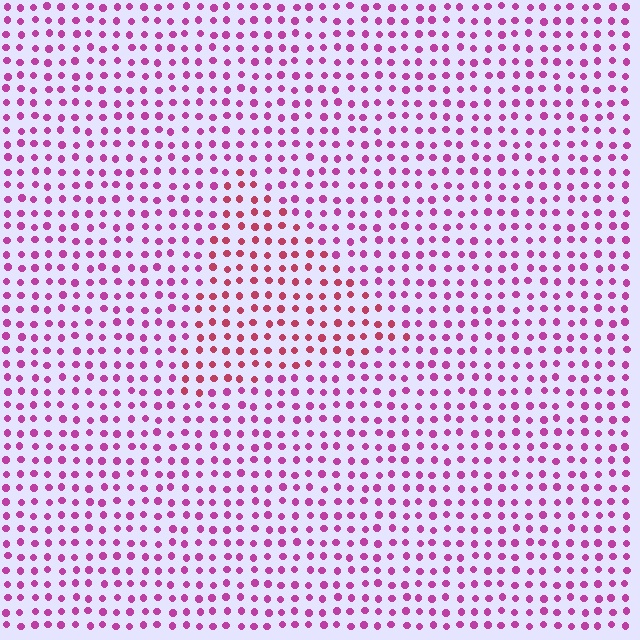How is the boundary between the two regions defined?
The boundary is defined purely by a slight shift in hue (about 31 degrees). Spacing, size, and orientation are identical on both sides.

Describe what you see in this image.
The image is filled with small magenta elements in a uniform arrangement. A triangle-shaped region is visible where the elements are tinted to a slightly different hue, forming a subtle color boundary.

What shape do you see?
I see a triangle.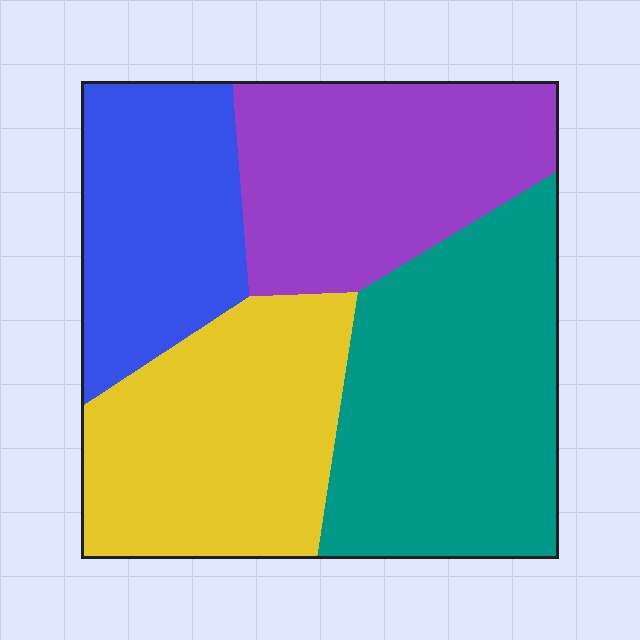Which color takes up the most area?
Teal, at roughly 30%.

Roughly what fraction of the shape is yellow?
Yellow covers roughly 25% of the shape.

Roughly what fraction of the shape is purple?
Purple covers roughly 25% of the shape.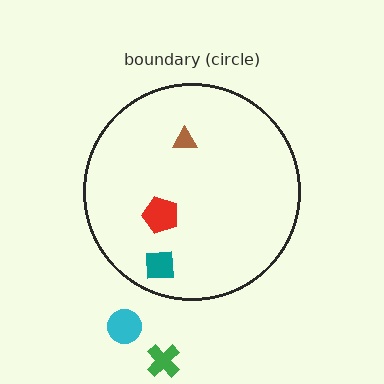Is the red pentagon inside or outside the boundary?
Inside.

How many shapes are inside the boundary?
3 inside, 2 outside.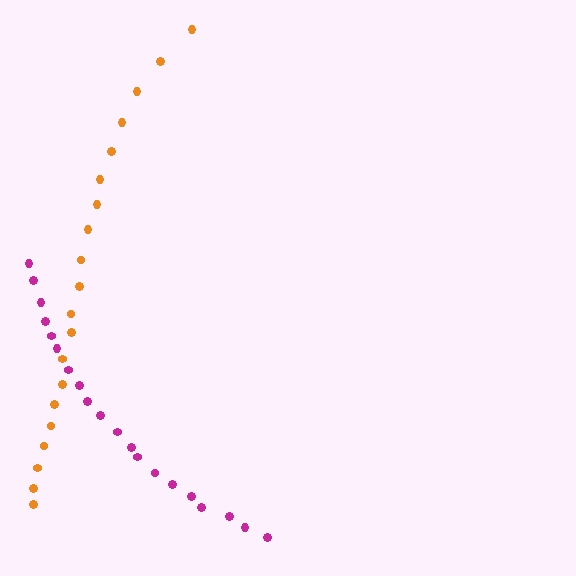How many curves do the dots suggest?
There are 2 distinct paths.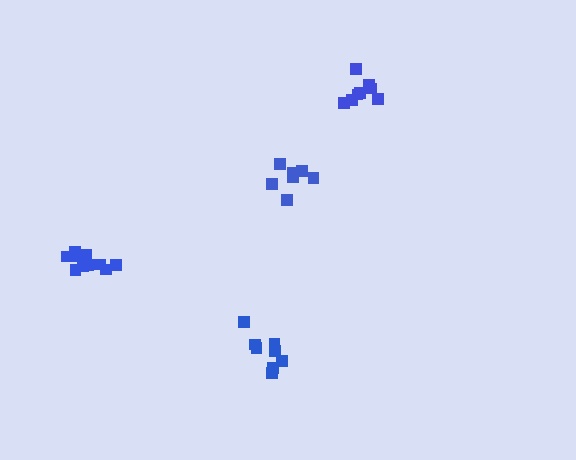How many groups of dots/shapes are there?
There are 4 groups.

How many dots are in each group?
Group 1: 8 dots, Group 2: 10 dots, Group 3: 8 dots, Group 4: 8 dots (34 total).